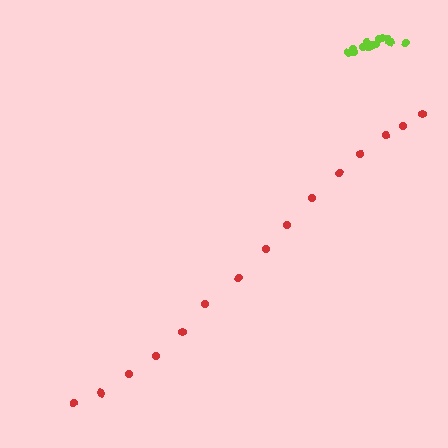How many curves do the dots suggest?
There are 2 distinct paths.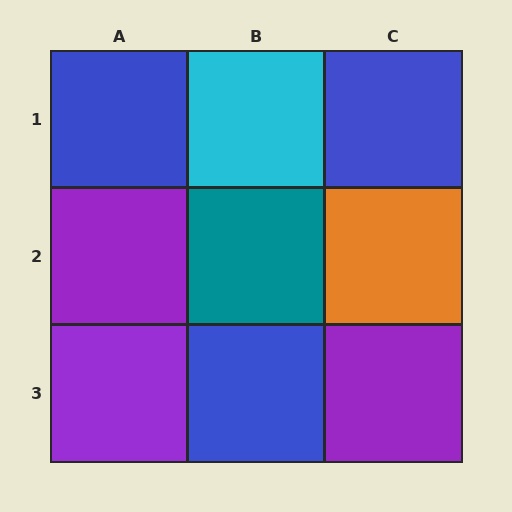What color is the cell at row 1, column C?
Blue.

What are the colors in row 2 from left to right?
Purple, teal, orange.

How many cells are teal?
1 cell is teal.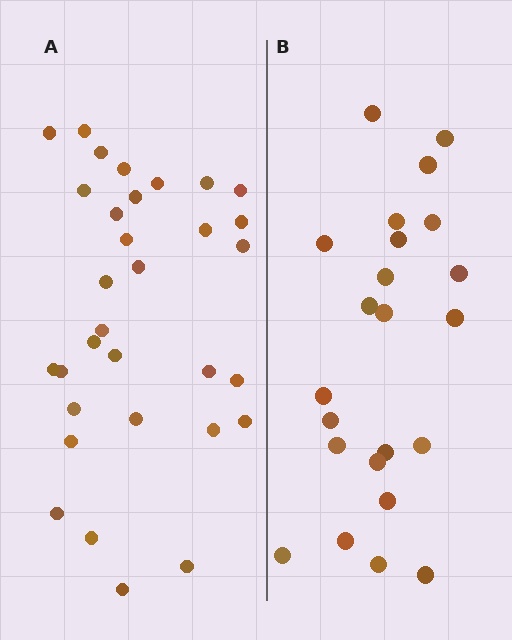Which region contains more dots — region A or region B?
Region A (the left region) has more dots.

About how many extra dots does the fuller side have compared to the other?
Region A has roughly 8 or so more dots than region B.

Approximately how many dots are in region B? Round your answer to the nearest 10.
About 20 dots. (The exact count is 23, which rounds to 20.)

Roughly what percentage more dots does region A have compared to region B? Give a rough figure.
About 40% more.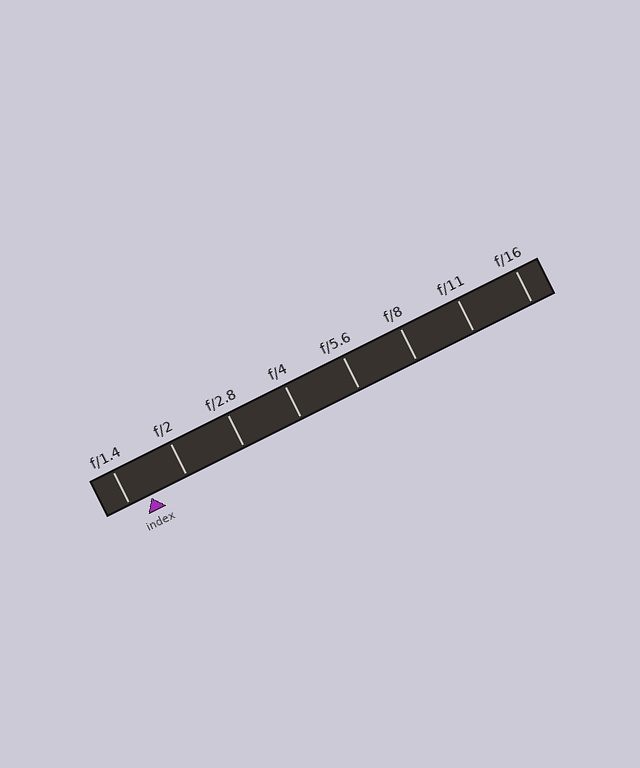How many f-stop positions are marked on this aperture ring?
There are 8 f-stop positions marked.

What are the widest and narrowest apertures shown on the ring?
The widest aperture shown is f/1.4 and the narrowest is f/16.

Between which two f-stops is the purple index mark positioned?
The index mark is between f/1.4 and f/2.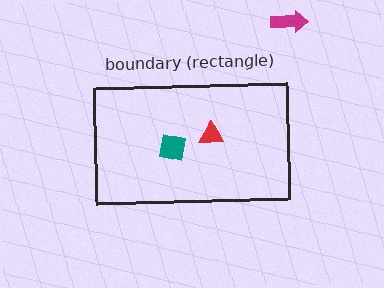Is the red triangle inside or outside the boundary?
Inside.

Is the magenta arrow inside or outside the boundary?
Outside.